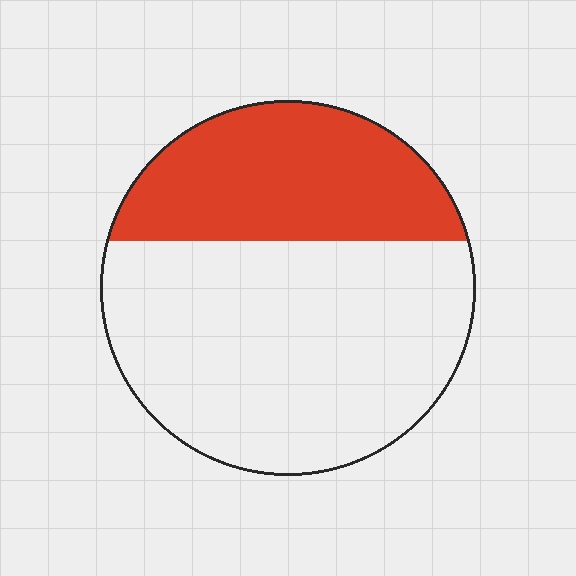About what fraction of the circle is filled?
About one third (1/3).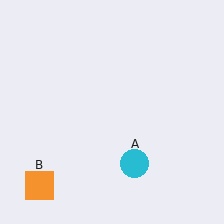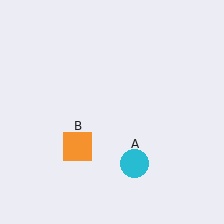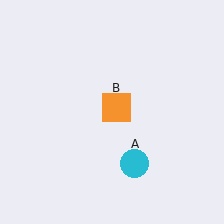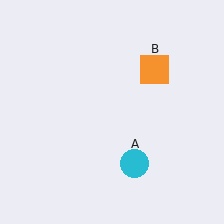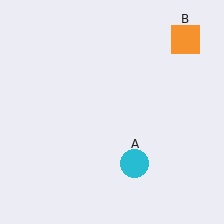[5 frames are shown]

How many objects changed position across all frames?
1 object changed position: orange square (object B).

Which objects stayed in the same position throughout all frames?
Cyan circle (object A) remained stationary.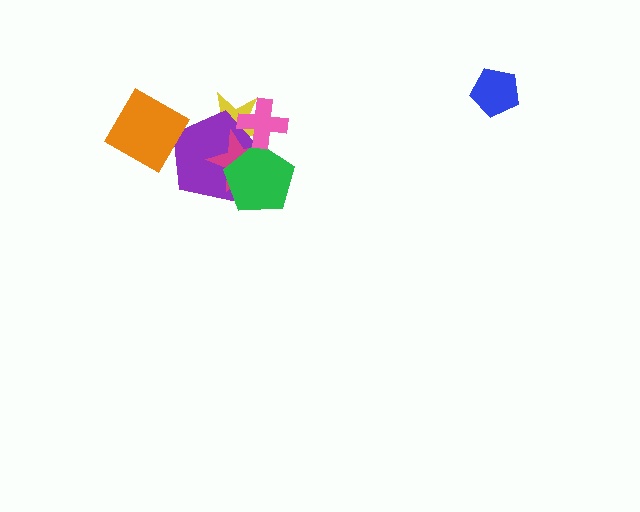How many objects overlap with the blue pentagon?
0 objects overlap with the blue pentagon.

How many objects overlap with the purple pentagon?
4 objects overlap with the purple pentagon.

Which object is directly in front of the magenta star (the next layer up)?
The green pentagon is directly in front of the magenta star.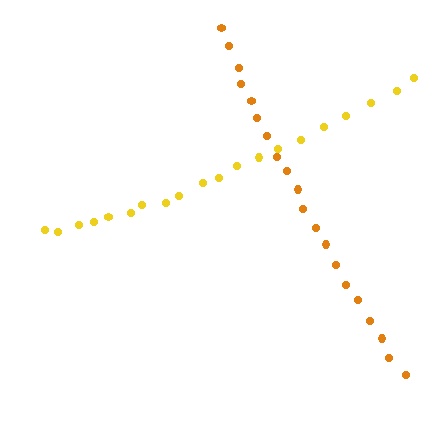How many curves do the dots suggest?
There are 2 distinct paths.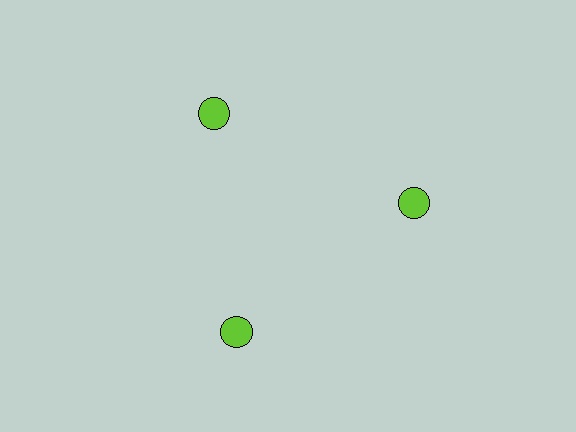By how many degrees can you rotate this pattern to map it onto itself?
The pattern maps onto itself every 120 degrees of rotation.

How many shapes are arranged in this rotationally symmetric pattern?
There are 3 shapes, arranged in 3 groups of 1.